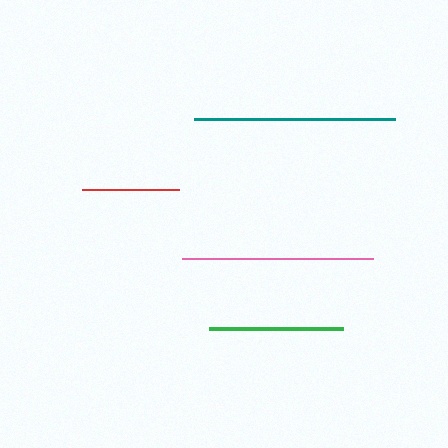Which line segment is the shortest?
The red line is the shortest at approximately 97 pixels.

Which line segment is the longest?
The teal line is the longest at approximately 201 pixels.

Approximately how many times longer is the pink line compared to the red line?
The pink line is approximately 2.0 times the length of the red line.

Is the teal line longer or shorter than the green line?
The teal line is longer than the green line.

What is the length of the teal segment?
The teal segment is approximately 201 pixels long.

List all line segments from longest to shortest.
From longest to shortest: teal, pink, green, red.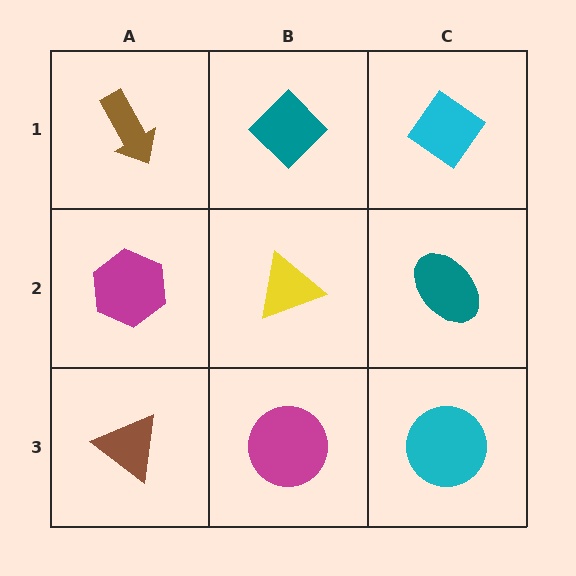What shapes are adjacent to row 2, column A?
A brown arrow (row 1, column A), a brown triangle (row 3, column A), a yellow triangle (row 2, column B).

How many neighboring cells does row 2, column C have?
3.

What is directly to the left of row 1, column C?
A teal diamond.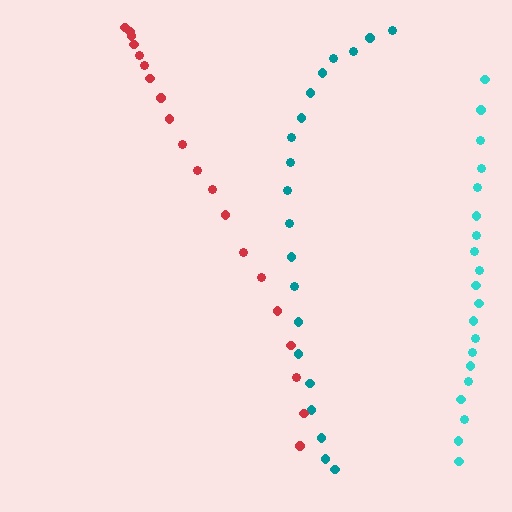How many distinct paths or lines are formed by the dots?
There are 3 distinct paths.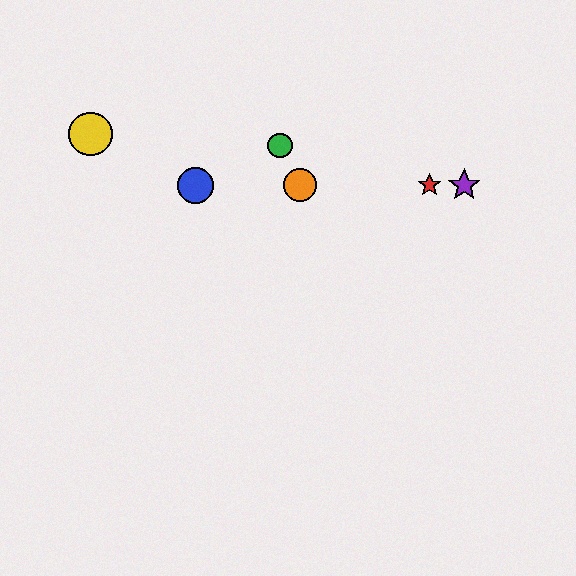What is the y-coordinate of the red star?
The red star is at y≈185.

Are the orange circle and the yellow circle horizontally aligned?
No, the orange circle is at y≈185 and the yellow circle is at y≈134.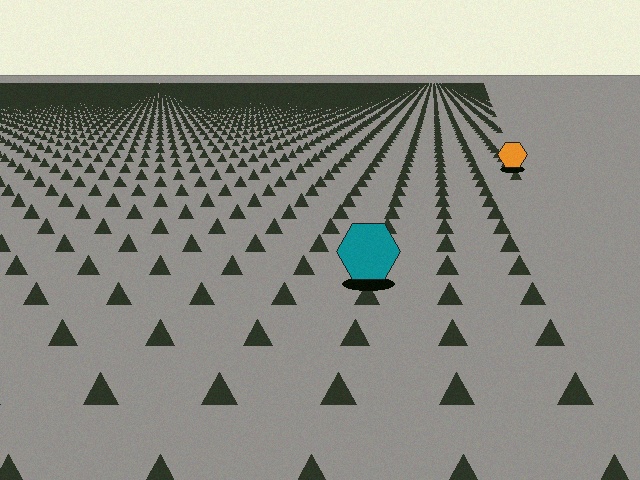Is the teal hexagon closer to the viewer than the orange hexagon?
Yes. The teal hexagon is closer — you can tell from the texture gradient: the ground texture is coarser near it.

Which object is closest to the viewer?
The teal hexagon is closest. The texture marks near it are larger and more spread out.